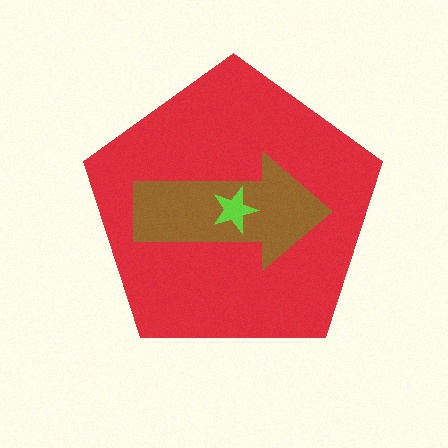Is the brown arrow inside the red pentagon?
Yes.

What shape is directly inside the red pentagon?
The brown arrow.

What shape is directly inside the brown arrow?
The lime star.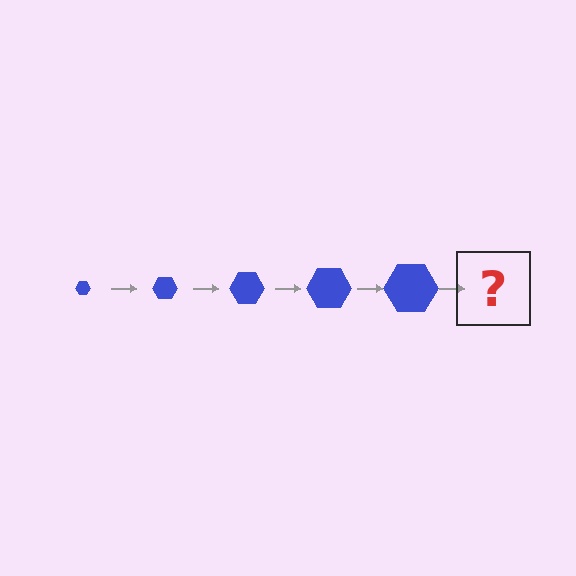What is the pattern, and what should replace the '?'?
The pattern is that the hexagon gets progressively larger each step. The '?' should be a blue hexagon, larger than the previous one.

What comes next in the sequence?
The next element should be a blue hexagon, larger than the previous one.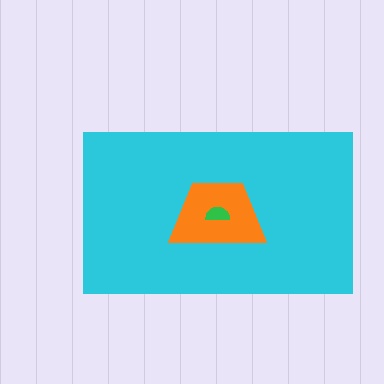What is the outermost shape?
The cyan rectangle.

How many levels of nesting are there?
3.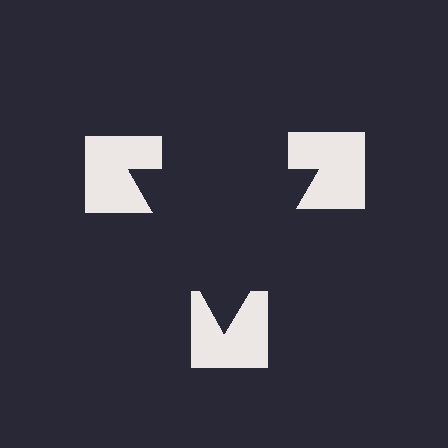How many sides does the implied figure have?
3 sides.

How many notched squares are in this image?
There are 3 — one at each vertex of the illusory triangle.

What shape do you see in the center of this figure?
An illusory triangle — its edges are inferred from the aligned wedge cuts in the notched squares, not physically drawn.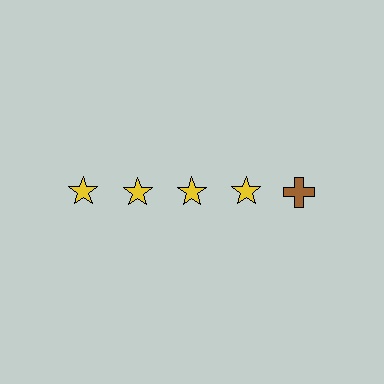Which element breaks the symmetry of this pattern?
The brown cross in the top row, rightmost column breaks the symmetry. All other shapes are yellow stars.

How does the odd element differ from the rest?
It differs in both color (brown instead of yellow) and shape (cross instead of star).